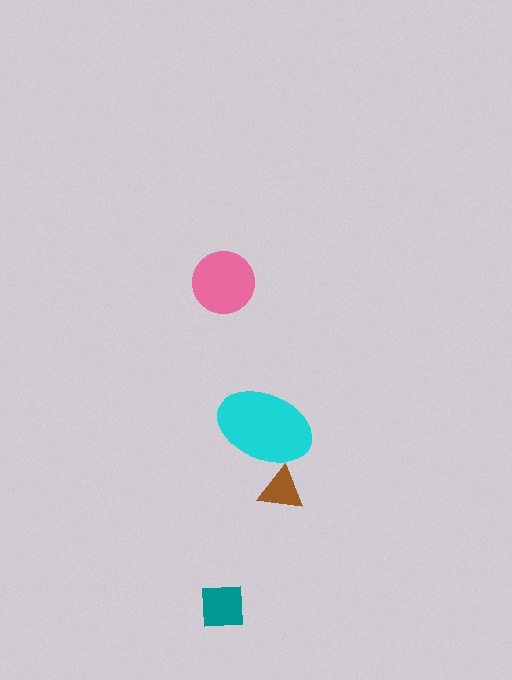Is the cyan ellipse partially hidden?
No, no other shape covers it.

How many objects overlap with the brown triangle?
1 object overlaps with the brown triangle.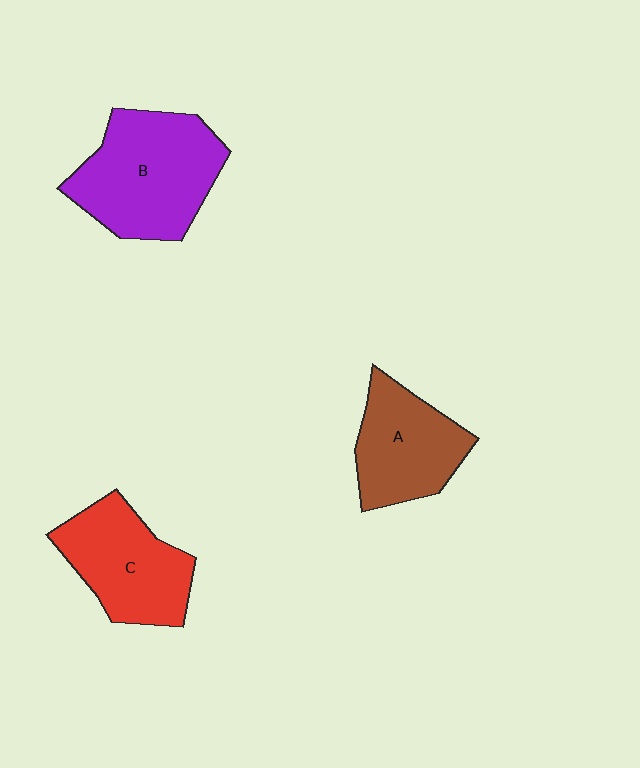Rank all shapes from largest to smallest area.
From largest to smallest: B (purple), C (red), A (brown).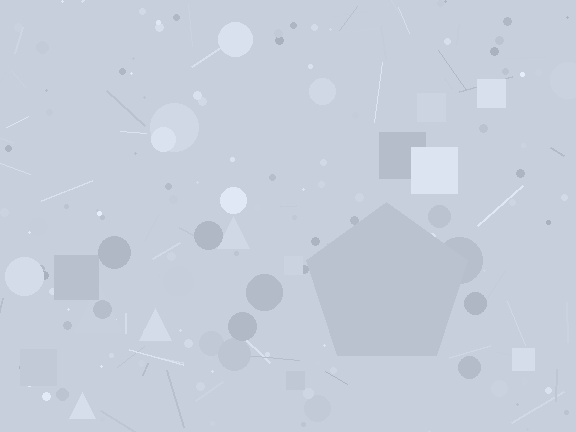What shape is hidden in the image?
A pentagon is hidden in the image.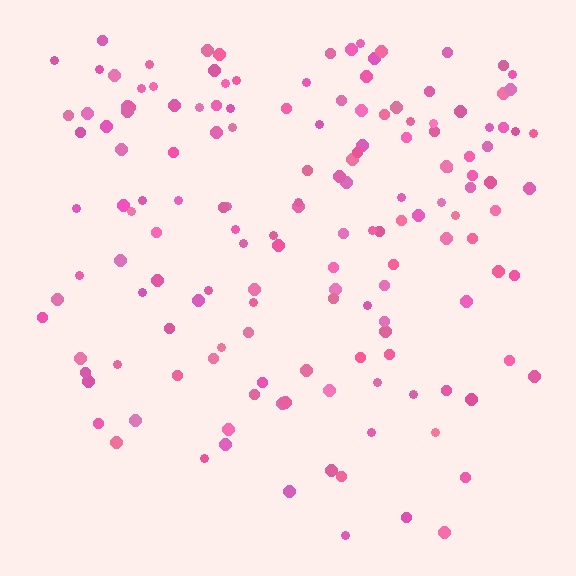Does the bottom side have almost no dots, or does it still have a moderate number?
Still a moderate number, just noticeably fewer than the top.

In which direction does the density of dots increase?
From bottom to top, with the top side densest.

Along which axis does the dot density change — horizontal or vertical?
Vertical.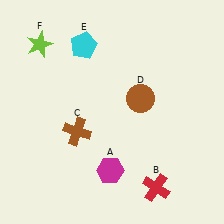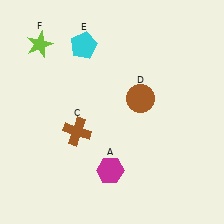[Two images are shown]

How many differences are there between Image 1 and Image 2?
There is 1 difference between the two images.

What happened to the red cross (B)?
The red cross (B) was removed in Image 2. It was in the bottom-right area of Image 1.